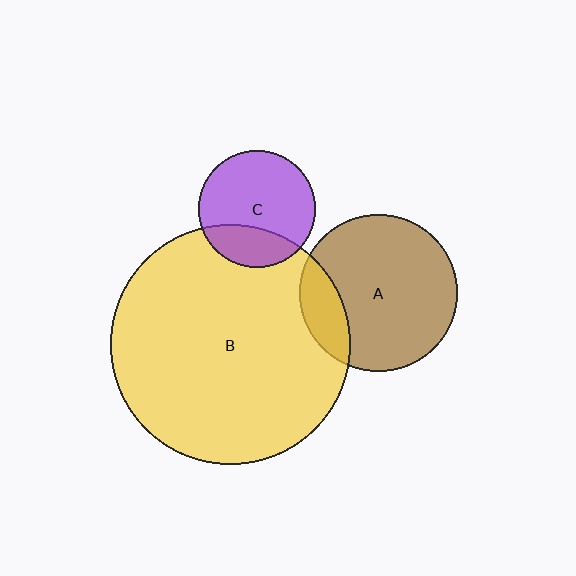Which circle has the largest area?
Circle B (yellow).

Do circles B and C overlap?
Yes.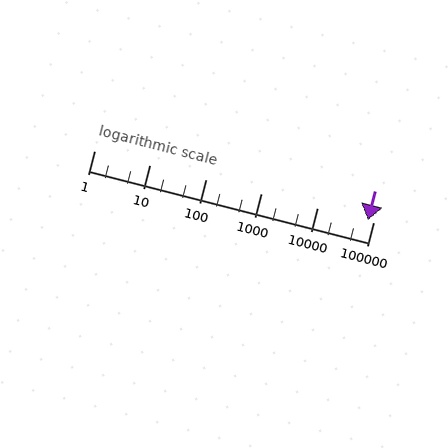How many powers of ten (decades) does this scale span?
The scale spans 5 decades, from 1 to 100000.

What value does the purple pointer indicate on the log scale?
The pointer indicates approximately 80000.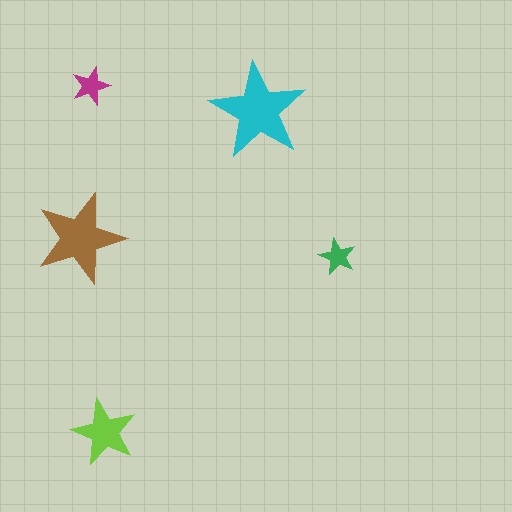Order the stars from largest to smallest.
the cyan one, the brown one, the lime one, the magenta one, the green one.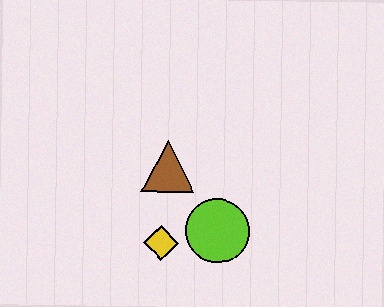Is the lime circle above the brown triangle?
No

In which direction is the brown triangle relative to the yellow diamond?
The brown triangle is above the yellow diamond.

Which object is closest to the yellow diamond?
The lime circle is closest to the yellow diamond.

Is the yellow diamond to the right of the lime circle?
No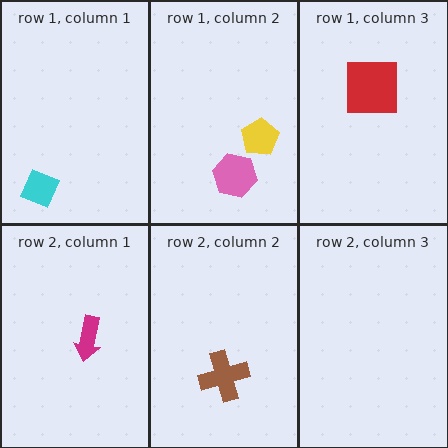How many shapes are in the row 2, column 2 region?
1.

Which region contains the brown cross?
The row 2, column 2 region.